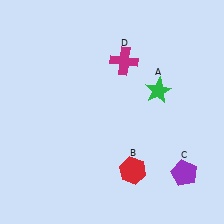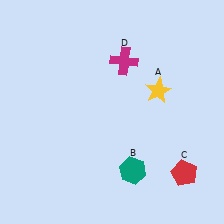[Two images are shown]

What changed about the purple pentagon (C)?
In Image 1, C is purple. In Image 2, it changed to red.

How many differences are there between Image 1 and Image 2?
There are 3 differences between the two images.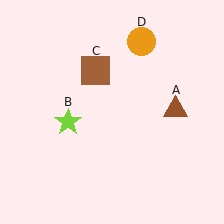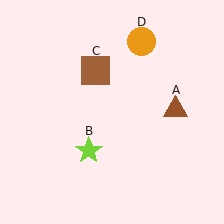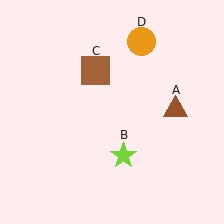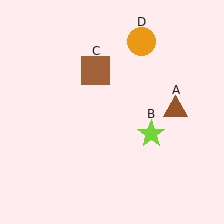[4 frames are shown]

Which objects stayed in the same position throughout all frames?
Brown triangle (object A) and brown square (object C) and orange circle (object D) remained stationary.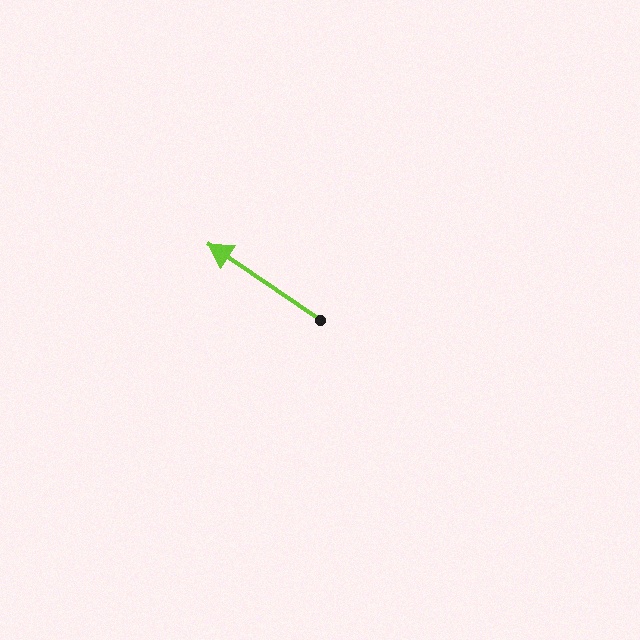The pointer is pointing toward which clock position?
Roughly 10 o'clock.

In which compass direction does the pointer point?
Northwest.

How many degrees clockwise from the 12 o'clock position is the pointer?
Approximately 304 degrees.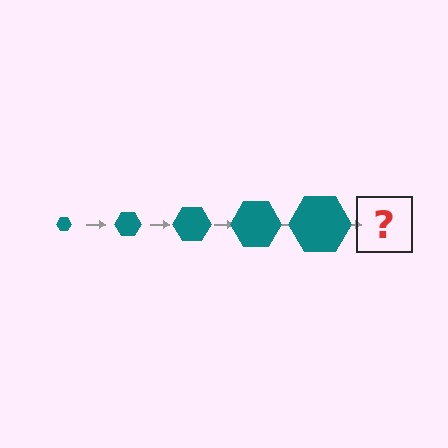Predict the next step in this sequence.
The next step is a teal hexagon, larger than the previous one.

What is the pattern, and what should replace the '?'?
The pattern is that the hexagon gets progressively larger each step. The '?' should be a teal hexagon, larger than the previous one.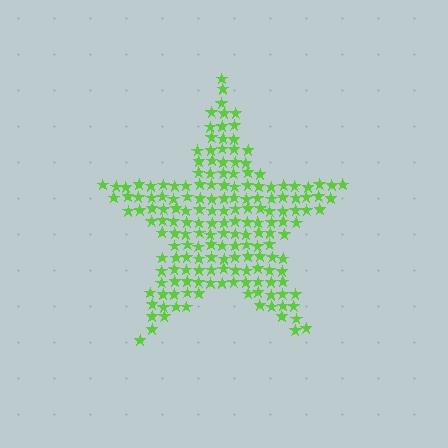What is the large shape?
The large shape is a star.